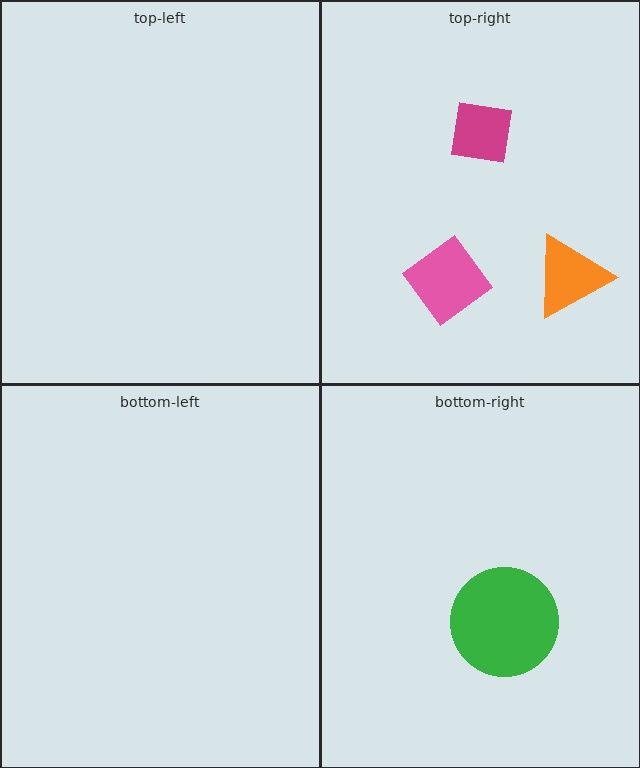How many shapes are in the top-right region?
3.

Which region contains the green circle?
The bottom-right region.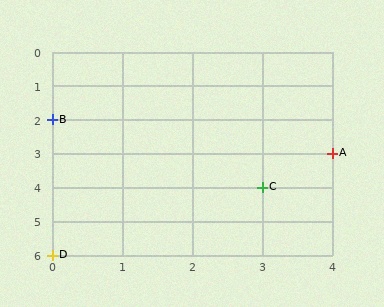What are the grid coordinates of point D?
Point D is at grid coordinates (0, 6).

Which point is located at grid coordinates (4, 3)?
Point A is at (4, 3).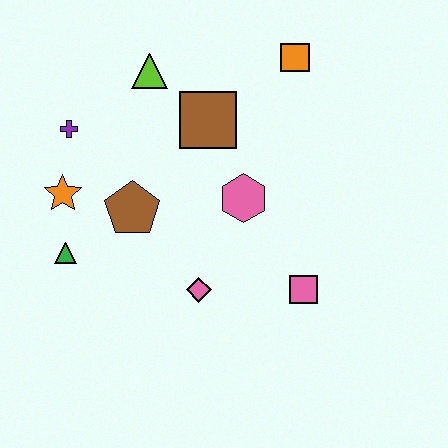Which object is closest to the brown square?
The lime triangle is closest to the brown square.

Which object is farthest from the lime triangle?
The pink square is farthest from the lime triangle.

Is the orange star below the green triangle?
No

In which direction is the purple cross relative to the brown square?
The purple cross is to the left of the brown square.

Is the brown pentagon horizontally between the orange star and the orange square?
Yes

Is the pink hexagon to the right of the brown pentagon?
Yes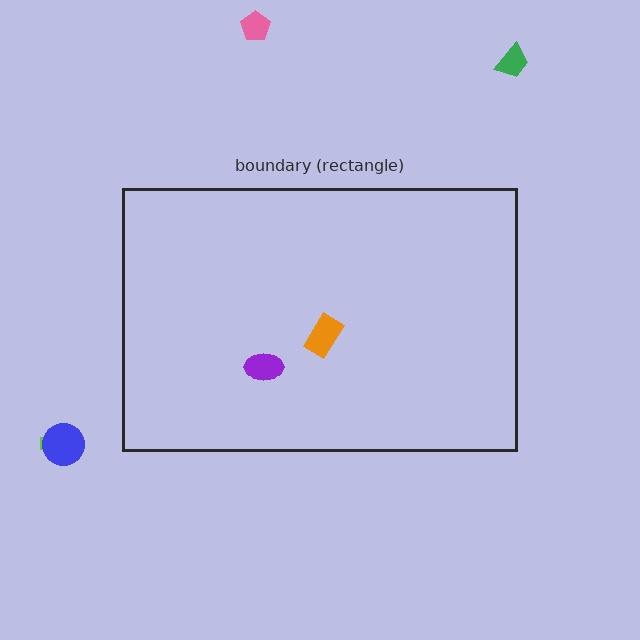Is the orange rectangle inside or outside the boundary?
Inside.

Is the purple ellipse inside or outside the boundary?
Inside.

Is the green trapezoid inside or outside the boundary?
Outside.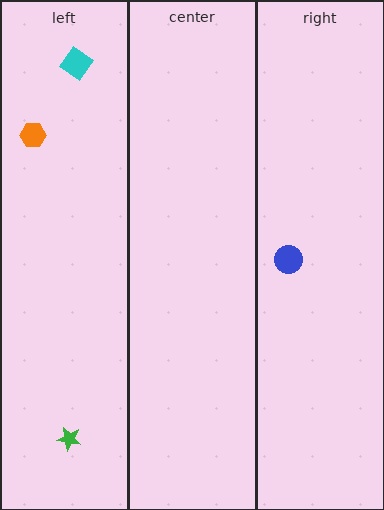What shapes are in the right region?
The blue circle.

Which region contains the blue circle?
The right region.